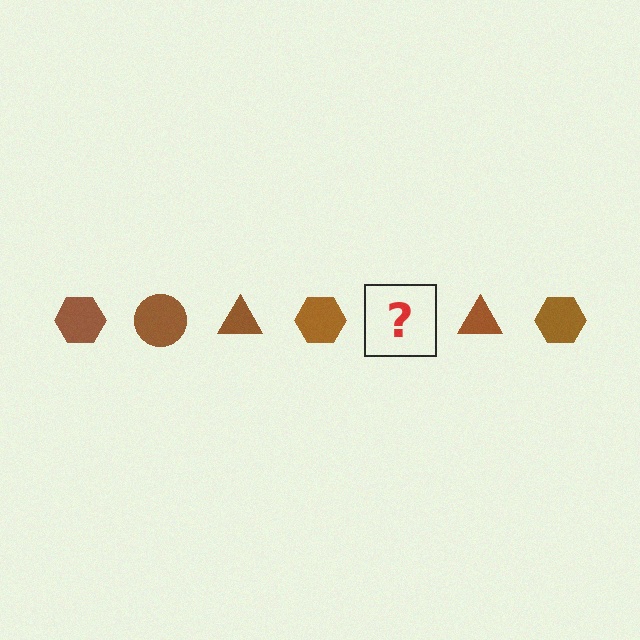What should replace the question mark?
The question mark should be replaced with a brown circle.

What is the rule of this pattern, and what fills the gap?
The rule is that the pattern cycles through hexagon, circle, triangle shapes in brown. The gap should be filled with a brown circle.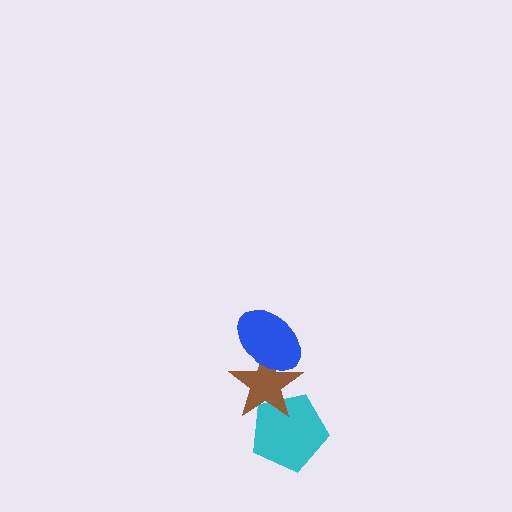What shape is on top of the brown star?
The blue ellipse is on top of the brown star.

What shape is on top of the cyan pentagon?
The brown star is on top of the cyan pentagon.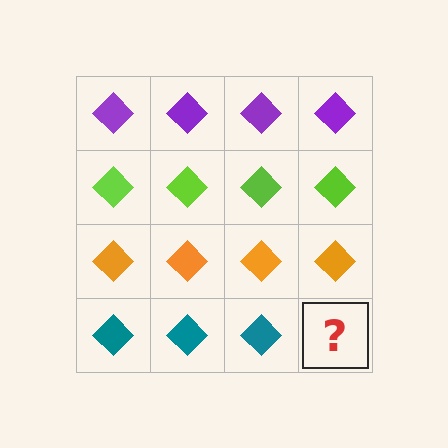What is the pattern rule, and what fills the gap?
The rule is that each row has a consistent color. The gap should be filled with a teal diamond.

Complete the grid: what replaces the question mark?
The question mark should be replaced with a teal diamond.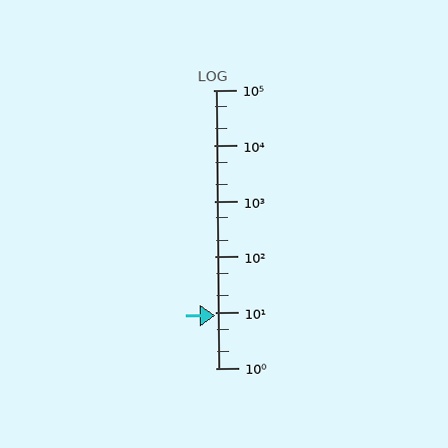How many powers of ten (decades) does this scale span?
The scale spans 5 decades, from 1 to 100000.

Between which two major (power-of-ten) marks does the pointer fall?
The pointer is between 1 and 10.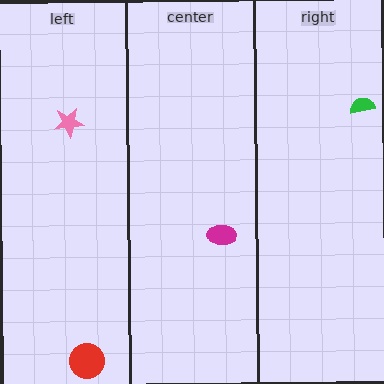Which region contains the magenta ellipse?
The center region.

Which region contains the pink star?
The left region.